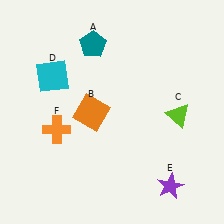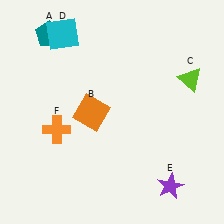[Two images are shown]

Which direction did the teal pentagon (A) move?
The teal pentagon (A) moved left.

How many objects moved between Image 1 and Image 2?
3 objects moved between the two images.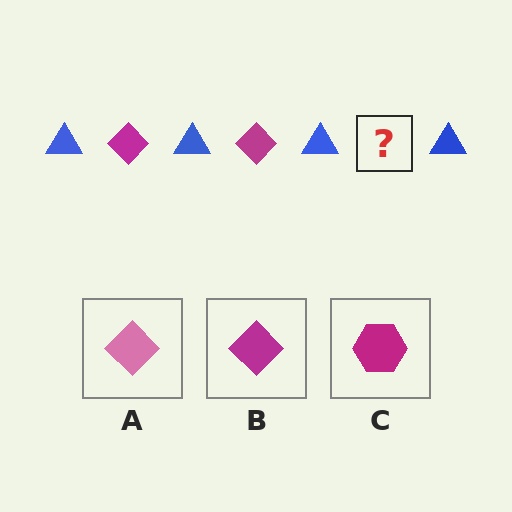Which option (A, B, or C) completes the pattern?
B.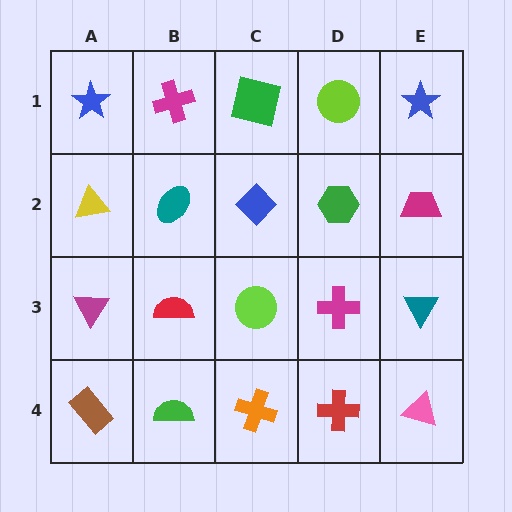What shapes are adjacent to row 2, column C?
A green square (row 1, column C), a lime circle (row 3, column C), a teal ellipse (row 2, column B), a green hexagon (row 2, column D).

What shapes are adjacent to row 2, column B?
A magenta cross (row 1, column B), a red semicircle (row 3, column B), a yellow triangle (row 2, column A), a blue diamond (row 2, column C).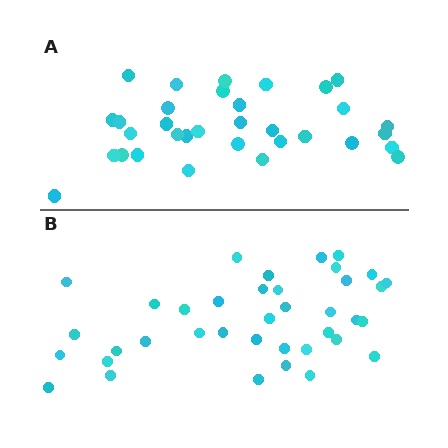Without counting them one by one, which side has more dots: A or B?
Region B (the bottom region) has more dots.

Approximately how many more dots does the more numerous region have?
Region B has about 5 more dots than region A.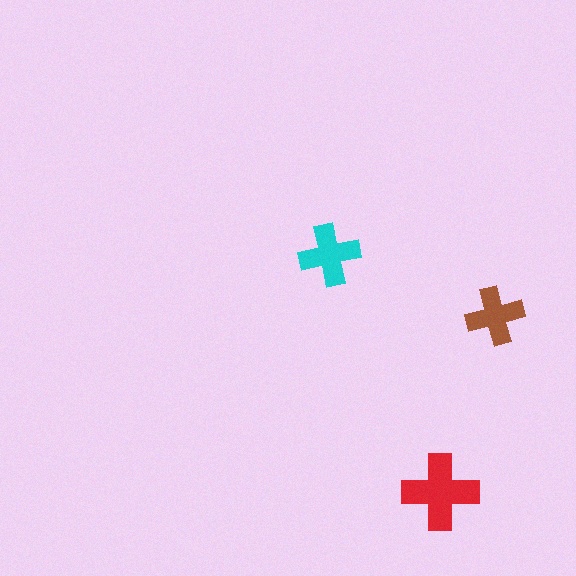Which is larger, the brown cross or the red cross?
The red one.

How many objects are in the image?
There are 3 objects in the image.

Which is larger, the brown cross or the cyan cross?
The cyan one.